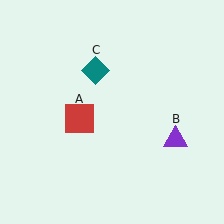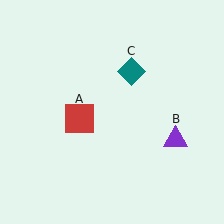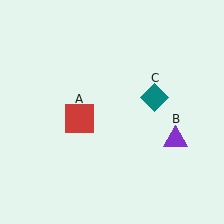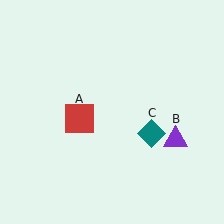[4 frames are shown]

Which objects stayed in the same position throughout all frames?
Red square (object A) and purple triangle (object B) remained stationary.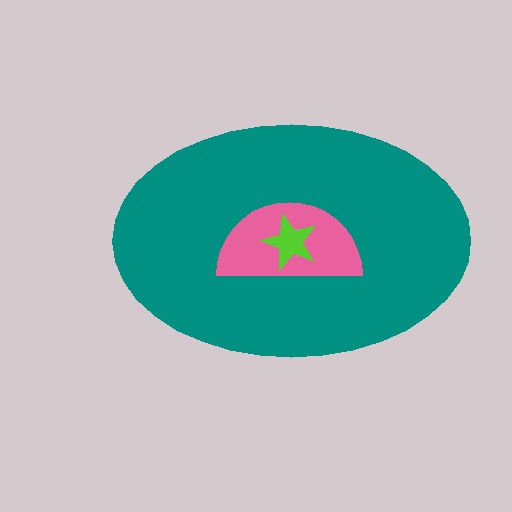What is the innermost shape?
The lime star.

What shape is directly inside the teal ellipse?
The pink semicircle.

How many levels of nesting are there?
3.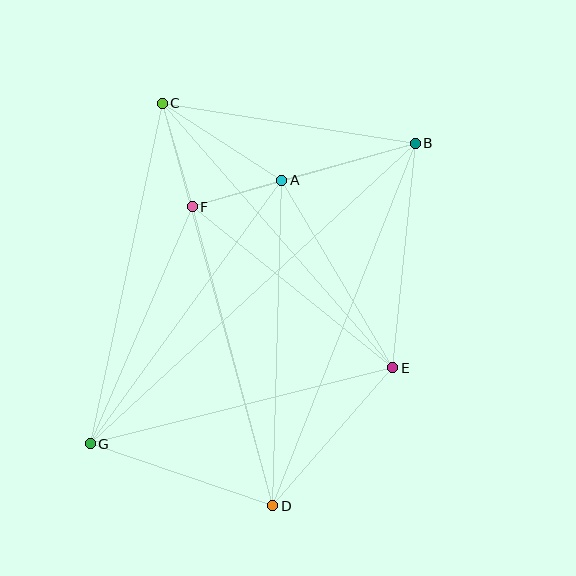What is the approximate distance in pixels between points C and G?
The distance between C and G is approximately 348 pixels.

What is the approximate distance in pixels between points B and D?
The distance between B and D is approximately 390 pixels.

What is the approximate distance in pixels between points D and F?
The distance between D and F is approximately 309 pixels.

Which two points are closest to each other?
Points A and F are closest to each other.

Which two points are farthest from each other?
Points B and G are farthest from each other.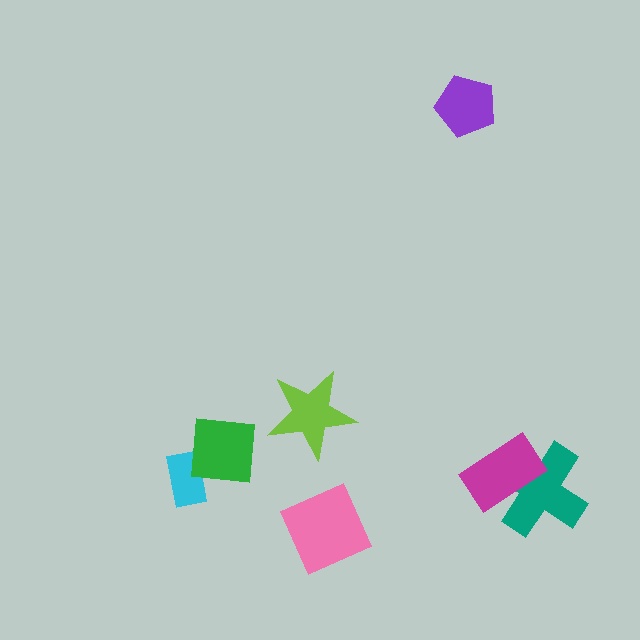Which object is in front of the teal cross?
The magenta rectangle is in front of the teal cross.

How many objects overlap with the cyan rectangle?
1 object overlaps with the cyan rectangle.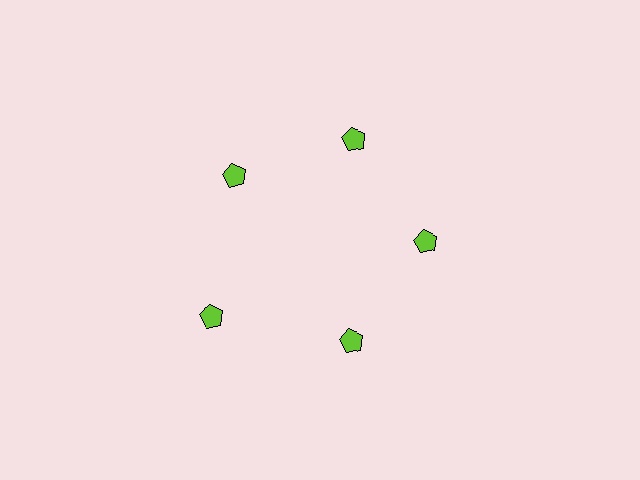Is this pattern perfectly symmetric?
No. The 5 lime pentagons are arranged in a ring, but one element near the 8 o'clock position is pushed outward from the center, breaking the 5-fold rotational symmetry.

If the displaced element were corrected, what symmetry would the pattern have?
It would have 5-fold rotational symmetry — the pattern would map onto itself every 72 degrees.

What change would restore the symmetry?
The symmetry would be restored by moving it inward, back onto the ring so that all 5 pentagons sit at equal angles and equal distance from the center.